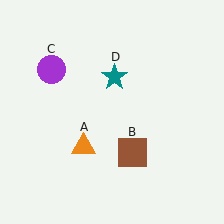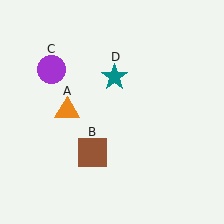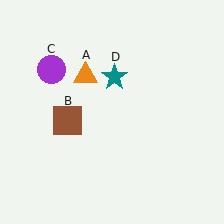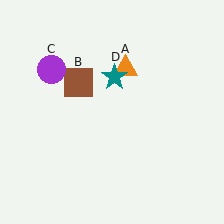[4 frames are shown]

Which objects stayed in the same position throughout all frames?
Purple circle (object C) and teal star (object D) remained stationary.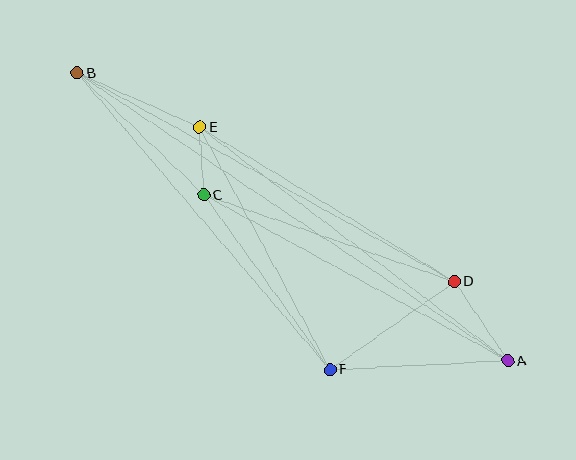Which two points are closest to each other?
Points C and E are closest to each other.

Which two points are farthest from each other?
Points A and B are farthest from each other.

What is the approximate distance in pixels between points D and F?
The distance between D and F is approximately 152 pixels.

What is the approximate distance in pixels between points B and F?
The distance between B and F is approximately 390 pixels.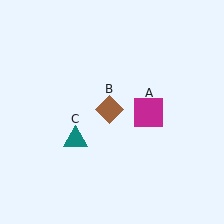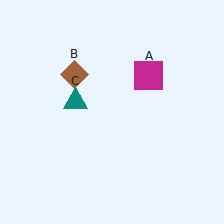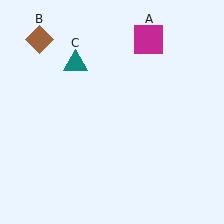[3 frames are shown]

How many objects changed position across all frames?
3 objects changed position: magenta square (object A), brown diamond (object B), teal triangle (object C).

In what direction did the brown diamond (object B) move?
The brown diamond (object B) moved up and to the left.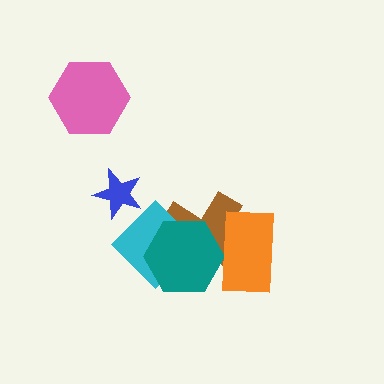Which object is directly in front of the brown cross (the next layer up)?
The cyan diamond is directly in front of the brown cross.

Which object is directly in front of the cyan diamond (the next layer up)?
The blue star is directly in front of the cyan diamond.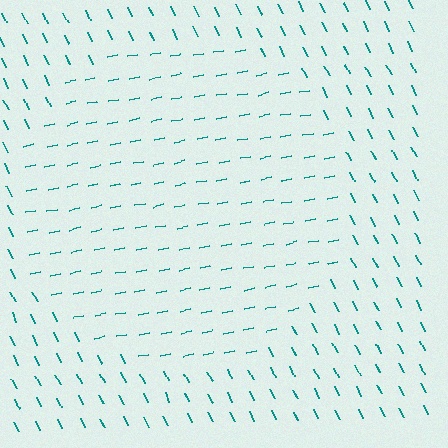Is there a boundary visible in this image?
Yes, there is a texture boundary formed by a change in line orientation.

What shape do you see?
I see a circle.